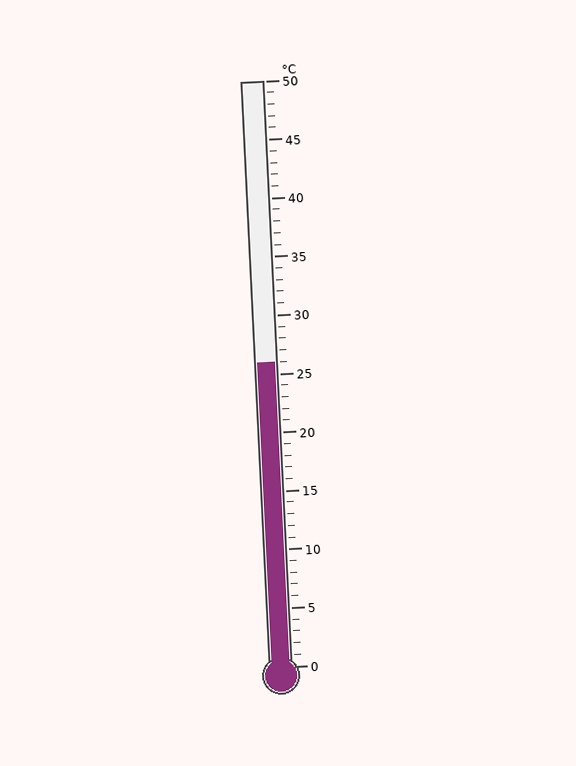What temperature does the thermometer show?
The thermometer shows approximately 26°C.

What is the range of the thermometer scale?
The thermometer scale ranges from 0°C to 50°C.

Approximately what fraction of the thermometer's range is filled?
The thermometer is filled to approximately 50% of its range.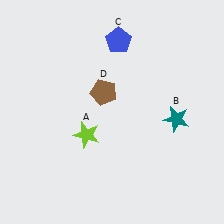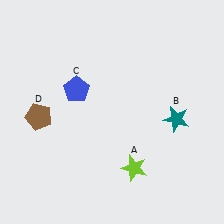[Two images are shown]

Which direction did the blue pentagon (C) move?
The blue pentagon (C) moved down.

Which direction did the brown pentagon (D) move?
The brown pentagon (D) moved left.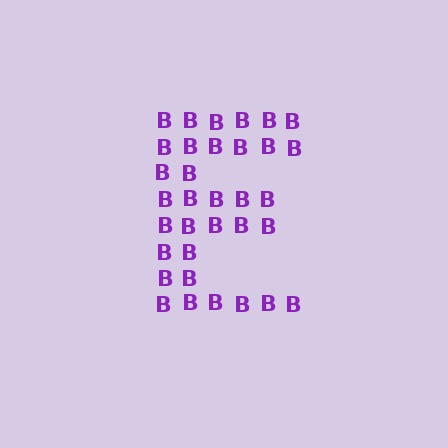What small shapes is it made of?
It is made of small letter B's.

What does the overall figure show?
The overall figure shows the letter E.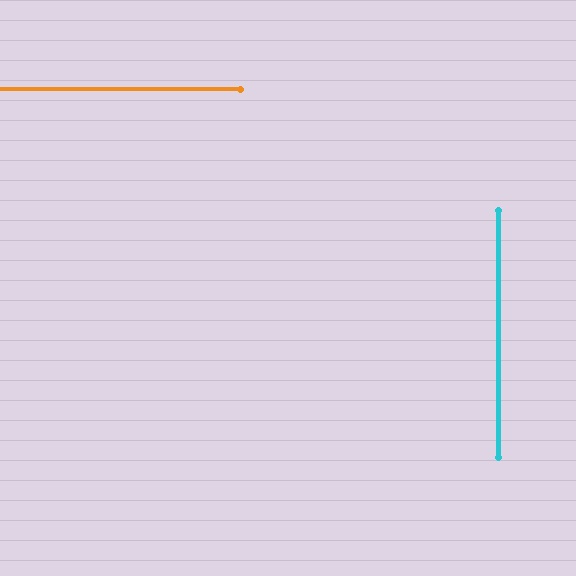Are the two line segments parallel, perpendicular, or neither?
Perpendicular — they meet at approximately 90°.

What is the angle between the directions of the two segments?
Approximately 90 degrees.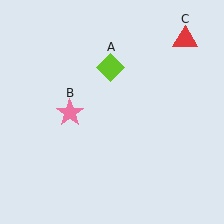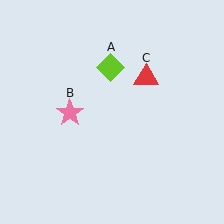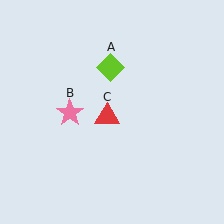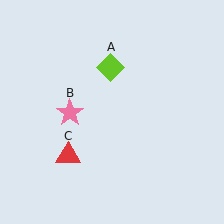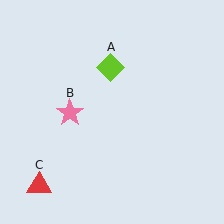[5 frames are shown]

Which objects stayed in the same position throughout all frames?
Lime diamond (object A) and pink star (object B) remained stationary.